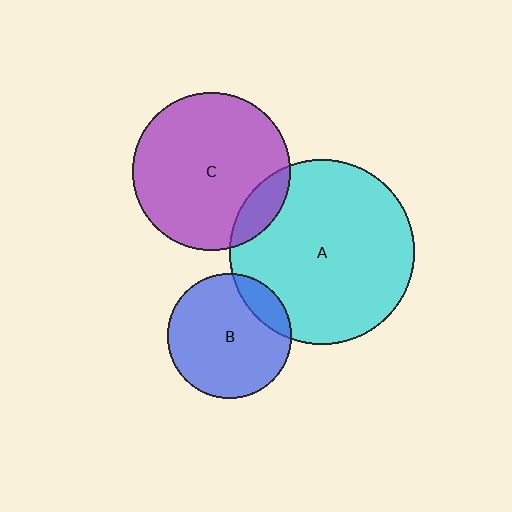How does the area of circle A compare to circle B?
Approximately 2.2 times.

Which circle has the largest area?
Circle A (cyan).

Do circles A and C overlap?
Yes.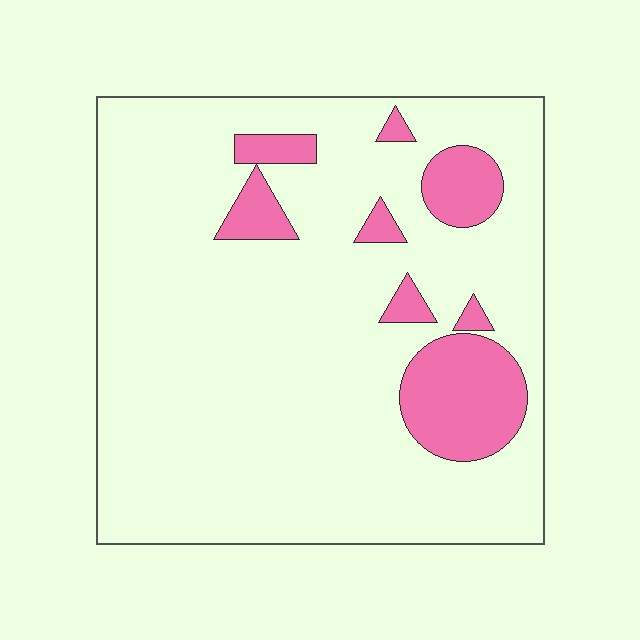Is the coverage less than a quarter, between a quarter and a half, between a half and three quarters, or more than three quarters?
Less than a quarter.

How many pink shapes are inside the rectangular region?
8.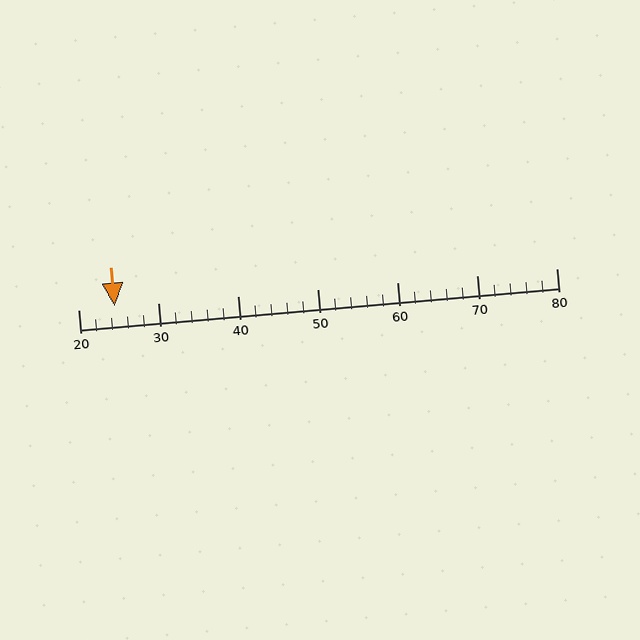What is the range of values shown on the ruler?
The ruler shows values from 20 to 80.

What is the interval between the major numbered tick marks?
The major tick marks are spaced 10 units apart.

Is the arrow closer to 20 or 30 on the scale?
The arrow is closer to 20.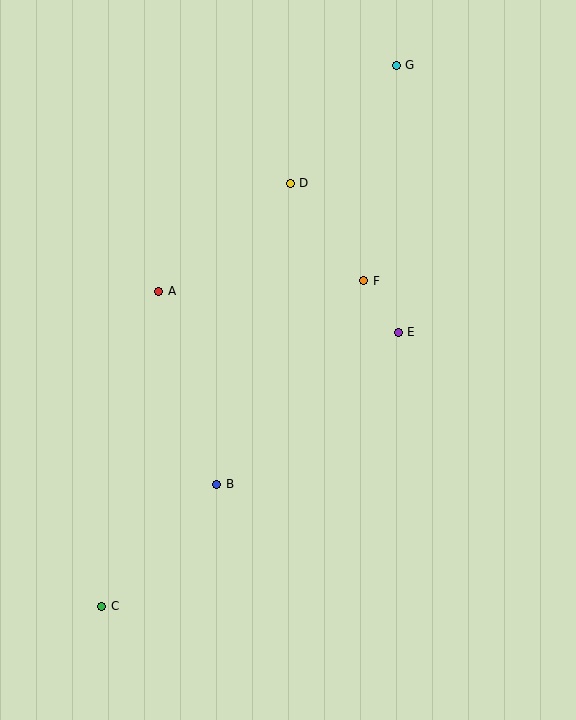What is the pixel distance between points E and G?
The distance between E and G is 267 pixels.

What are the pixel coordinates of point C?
Point C is at (102, 606).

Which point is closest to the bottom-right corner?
Point E is closest to the bottom-right corner.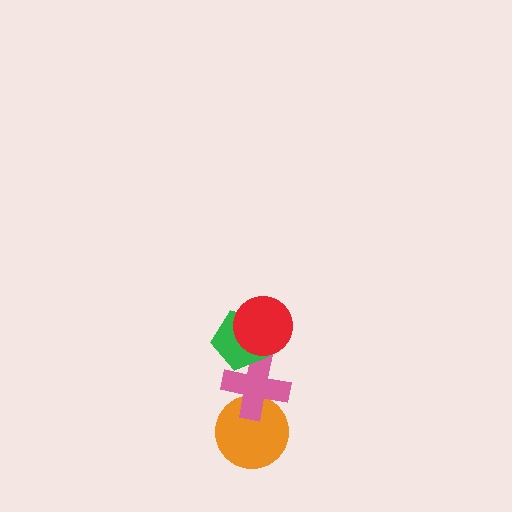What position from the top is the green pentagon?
The green pentagon is 2nd from the top.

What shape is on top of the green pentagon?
The red circle is on top of the green pentagon.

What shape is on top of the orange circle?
The pink cross is on top of the orange circle.